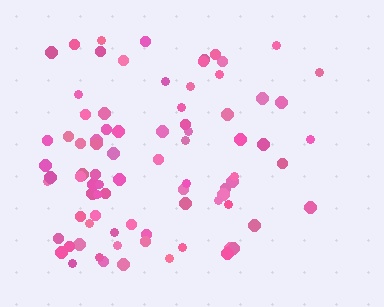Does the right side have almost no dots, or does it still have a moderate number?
Still a moderate number, just noticeably fewer than the left.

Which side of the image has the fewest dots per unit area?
The right.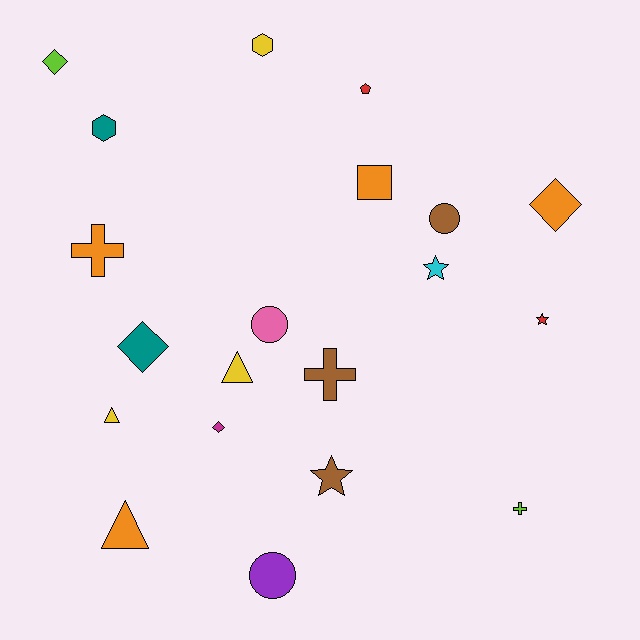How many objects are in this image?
There are 20 objects.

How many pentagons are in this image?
There is 1 pentagon.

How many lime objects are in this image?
There are 2 lime objects.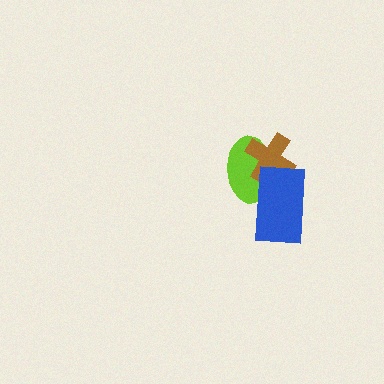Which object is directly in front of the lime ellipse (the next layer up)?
The brown cross is directly in front of the lime ellipse.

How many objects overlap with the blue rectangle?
2 objects overlap with the blue rectangle.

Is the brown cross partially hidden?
Yes, it is partially covered by another shape.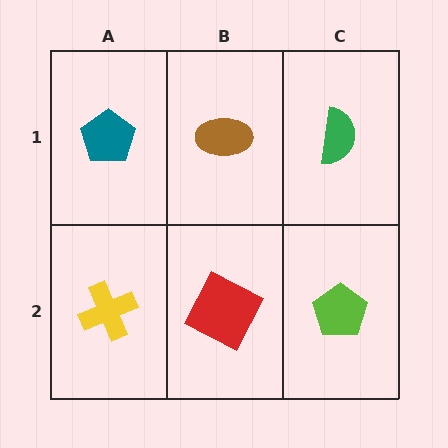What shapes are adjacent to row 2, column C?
A green semicircle (row 1, column C), a red square (row 2, column B).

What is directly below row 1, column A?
A yellow cross.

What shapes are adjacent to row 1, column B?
A red square (row 2, column B), a teal pentagon (row 1, column A), a green semicircle (row 1, column C).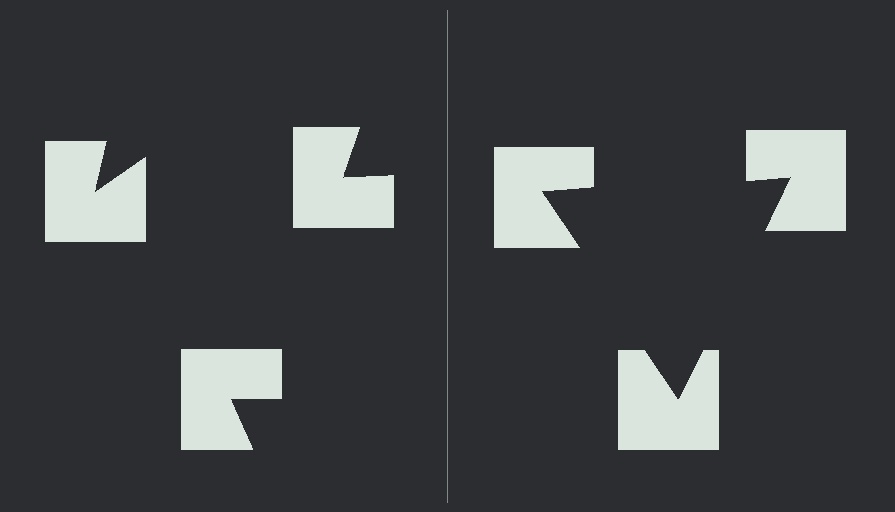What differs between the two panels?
The notched squares are positioned identically on both sides; only the wedge orientations differ. On the right they align to a triangle; on the left they are misaligned.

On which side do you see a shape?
An illusory triangle appears on the right side. On the left side the wedge cuts are rotated, so no coherent shape forms.